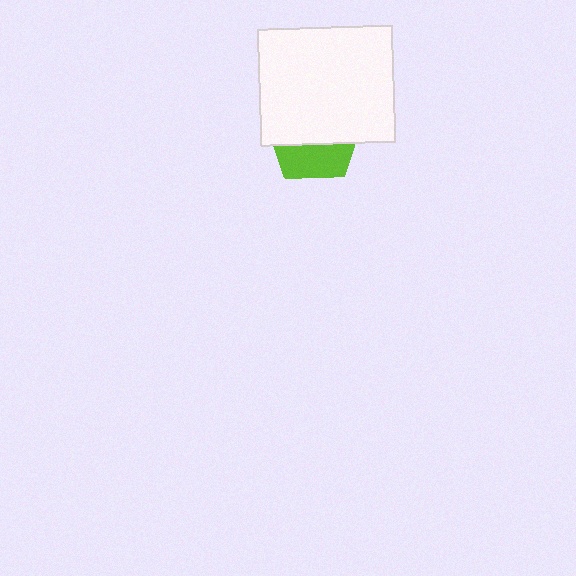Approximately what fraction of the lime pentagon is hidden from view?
Roughly 62% of the lime pentagon is hidden behind the white rectangle.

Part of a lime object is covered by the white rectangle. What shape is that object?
It is a pentagon.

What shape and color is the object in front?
The object in front is a white rectangle.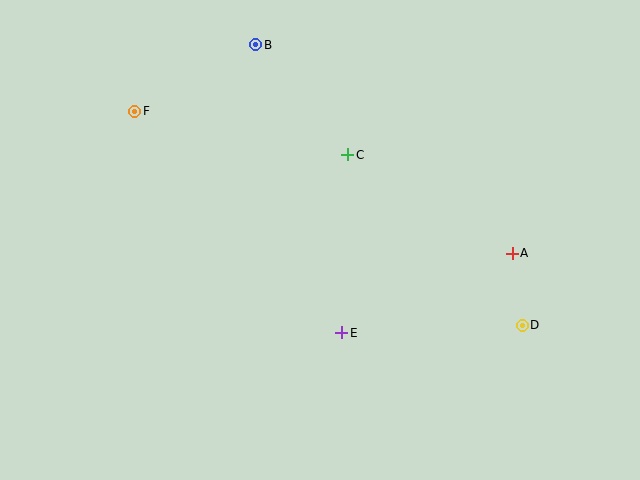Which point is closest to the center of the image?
Point C at (348, 155) is closest to the center.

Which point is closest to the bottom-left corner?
Point E is closest to the bottom-left corner.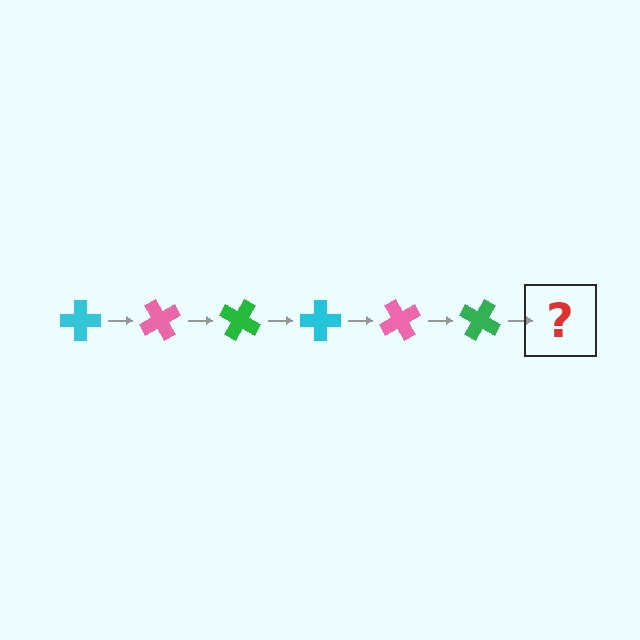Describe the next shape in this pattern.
It should be a cyan cross, rotated 360 degrees from the start.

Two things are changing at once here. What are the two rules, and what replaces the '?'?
The two rules are that it rotates 60 degrees each step and the color cycles through cyan, pink, and green. The '?' should be a cyan cross, rotated 360 degrees from the start.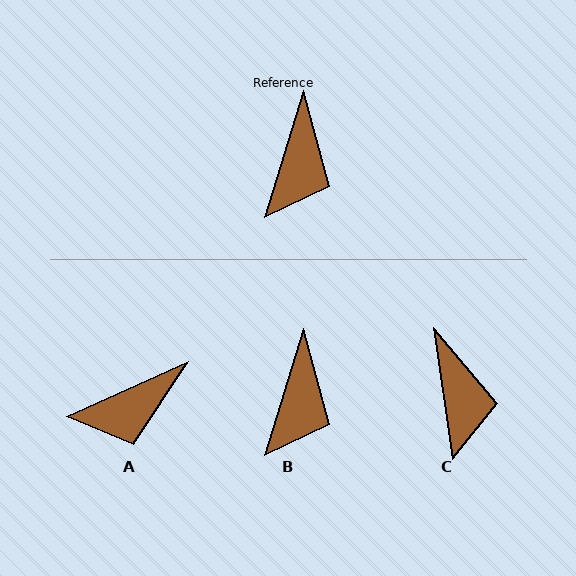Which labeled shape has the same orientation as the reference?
B.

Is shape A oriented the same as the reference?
No, it is off by about 49 degrees.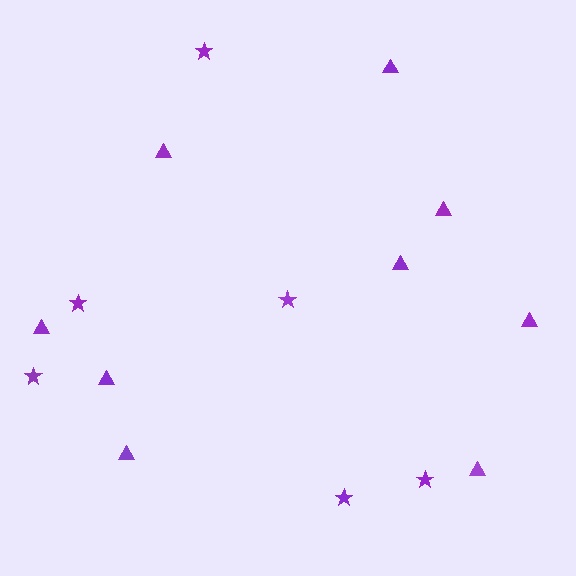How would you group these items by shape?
There are 2 groups: one group of stars (6) and one group of triangles (9).